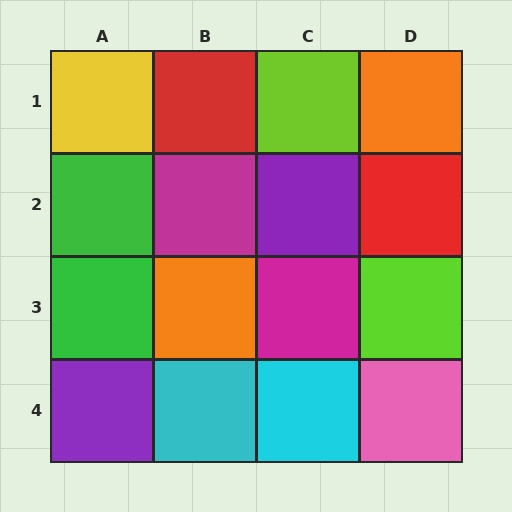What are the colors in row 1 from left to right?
Yellow, red, lime, orange.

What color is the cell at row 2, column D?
Red.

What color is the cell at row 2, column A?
Green.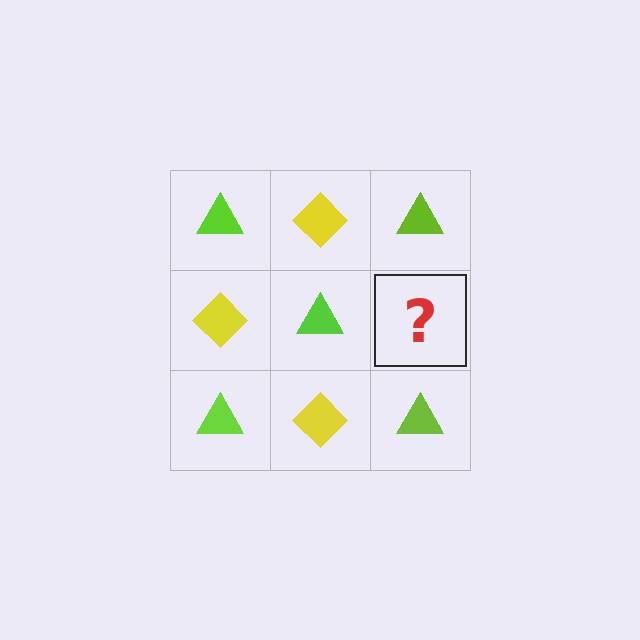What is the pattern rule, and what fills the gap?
The rule is that it alternates lime triangle and yellow diamond in a checkerboard pattern. The gap should be filled with a yellow diamond.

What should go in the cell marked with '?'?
The missing cell should contain a yellow diamond.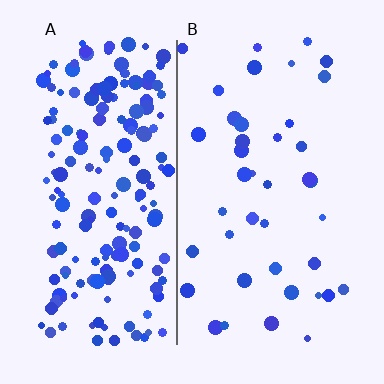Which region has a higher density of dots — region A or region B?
A (the left).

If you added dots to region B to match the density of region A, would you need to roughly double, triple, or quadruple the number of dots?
Approximately quadruple.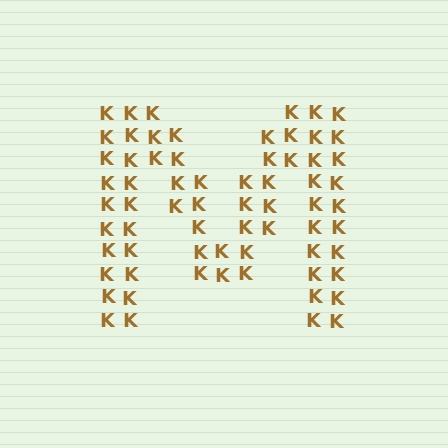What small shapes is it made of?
It is made of small letter K's.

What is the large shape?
The large shape is the letter M.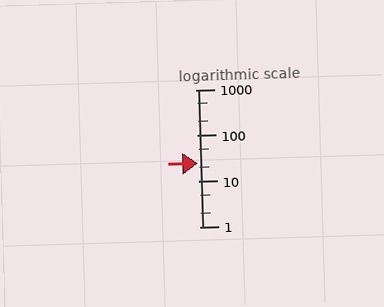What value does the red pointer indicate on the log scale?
The pointer indicates approximately 24.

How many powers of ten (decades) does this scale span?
The scale spans 3 decades, from 1 to 1000.